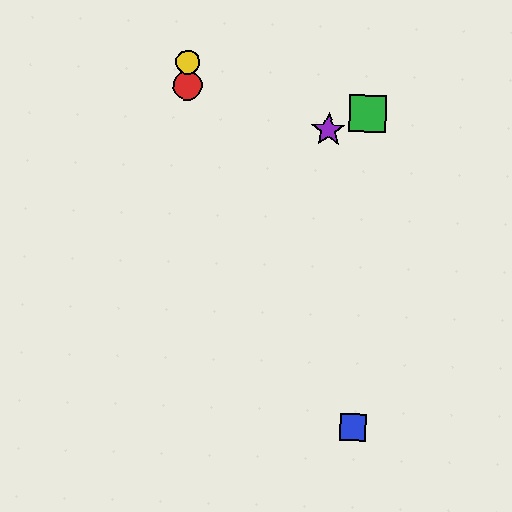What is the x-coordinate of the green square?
The green square is at x≈368.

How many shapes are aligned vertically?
2 shapes (the red circle, the yellow circle) are aligned vertically.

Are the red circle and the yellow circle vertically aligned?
Yes, both are at x≈187.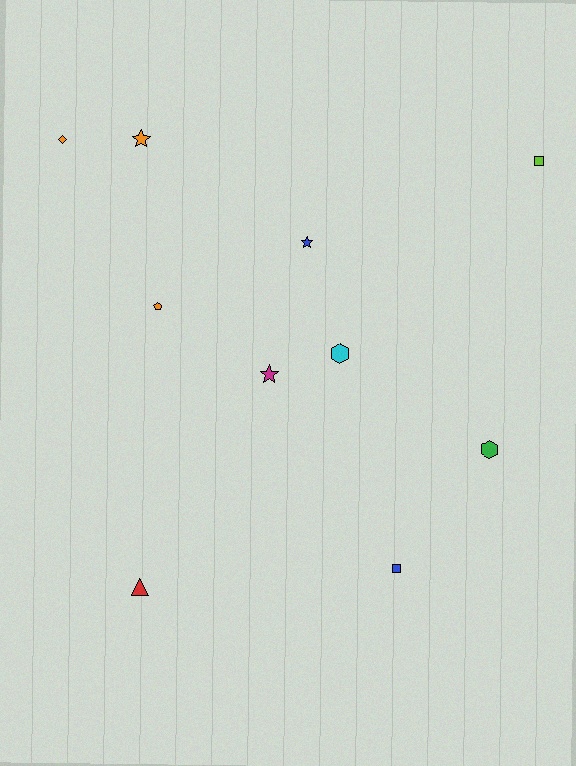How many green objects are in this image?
There is 1 green object.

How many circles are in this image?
There are no circles.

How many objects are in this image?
There are 10 objects.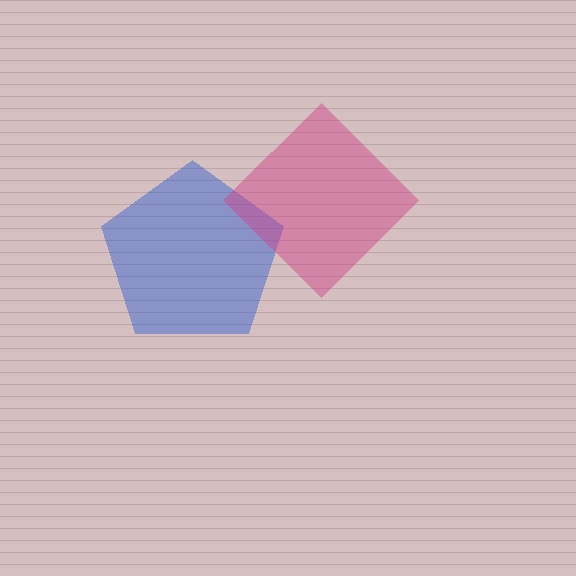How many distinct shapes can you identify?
There are 2 distinct shapes: a blue pentagon, a magenta diamond.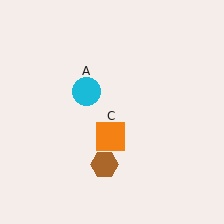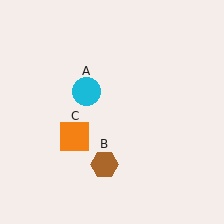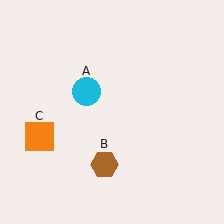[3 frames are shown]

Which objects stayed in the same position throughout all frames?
Cyan circle (object A) and brown hexagon (object B) remained stationary.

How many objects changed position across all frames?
1 object changed position: orange square (object C).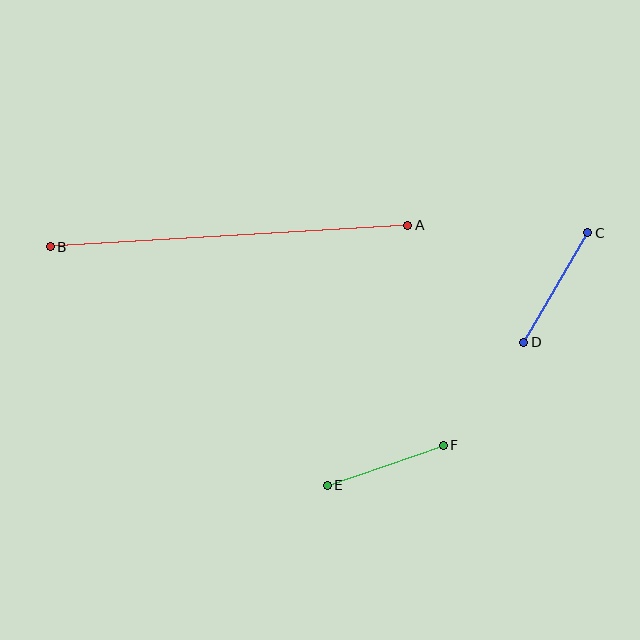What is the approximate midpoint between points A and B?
The midpoint is at approximately (229, 236) pixels.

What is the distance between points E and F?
The distance is approximately 123 pixels.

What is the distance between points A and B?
The distance is approximately 358 pixels.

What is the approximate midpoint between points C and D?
The midpoint is at approximately (556, 287) pixels.